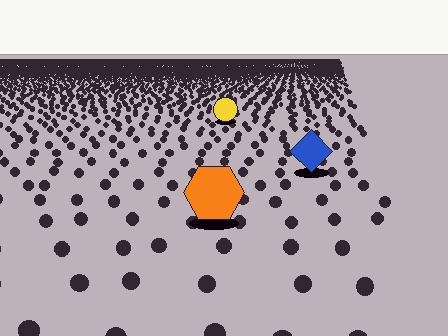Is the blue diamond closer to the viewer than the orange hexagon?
No. The orange hexagon is closer — you can tell from the texture gradient: the ground texture is coarser near it.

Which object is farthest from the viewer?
The yellow circle is farthest from the viewer. It appears smaller and the ground texture around it is denser.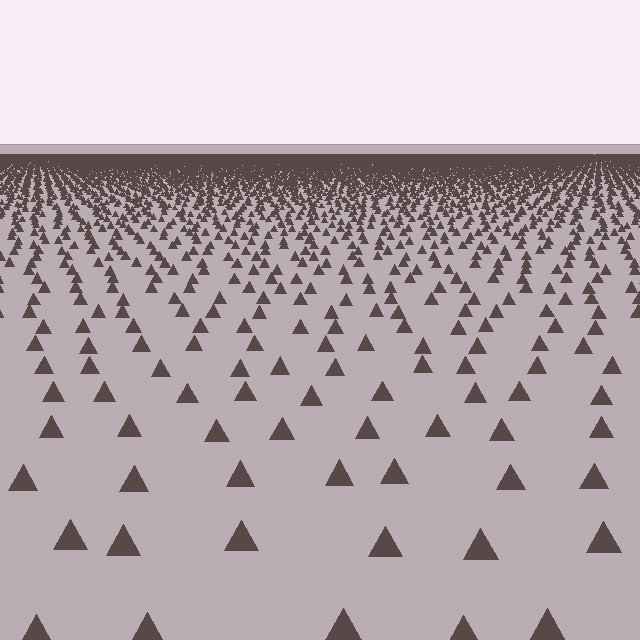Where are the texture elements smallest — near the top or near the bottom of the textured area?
Near the top.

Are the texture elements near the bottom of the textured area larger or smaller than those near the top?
Larger. Near the bottom, elements are closer to the viewer and appear at a bigger on-screen size.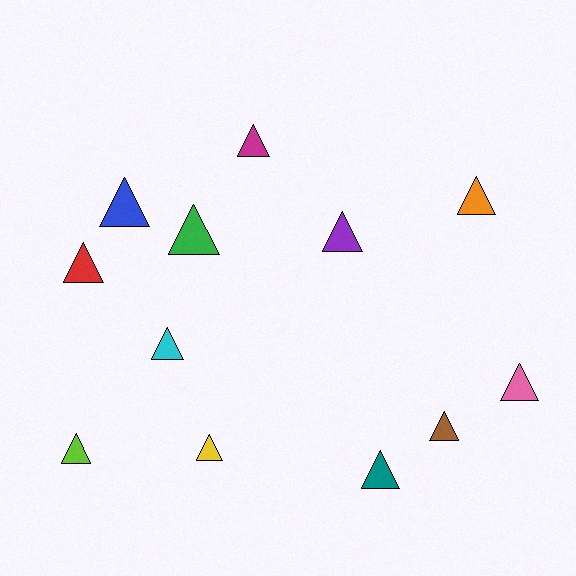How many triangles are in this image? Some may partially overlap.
There are 12 triangles.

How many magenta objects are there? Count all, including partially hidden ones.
There is 1 magenta object.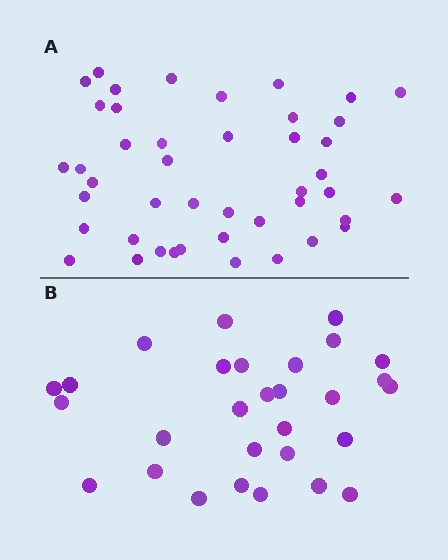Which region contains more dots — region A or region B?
Region A (the top region) has more dots.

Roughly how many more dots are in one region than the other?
Region A has approximately 15 more dots than region B.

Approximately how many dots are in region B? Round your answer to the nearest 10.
About 30 dots. (The exact count is 29, which rounds to 30.)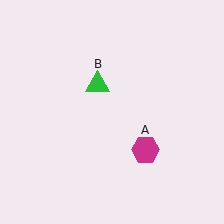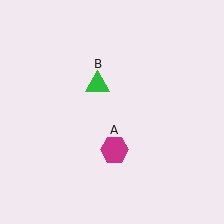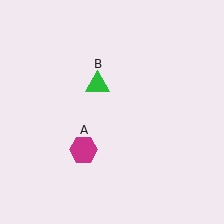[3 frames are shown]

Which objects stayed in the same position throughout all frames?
Green triangle (object B) remained stationary.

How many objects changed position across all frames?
1 object changed position: magenta hexagon (object A).